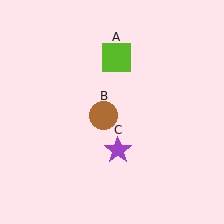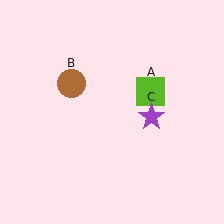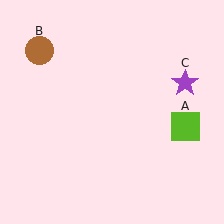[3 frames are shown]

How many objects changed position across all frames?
3 objects changed position: lime square (object A), brown circle (object B), purple star (object C).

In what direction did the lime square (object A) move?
The lime square (object A) moved down and to the right.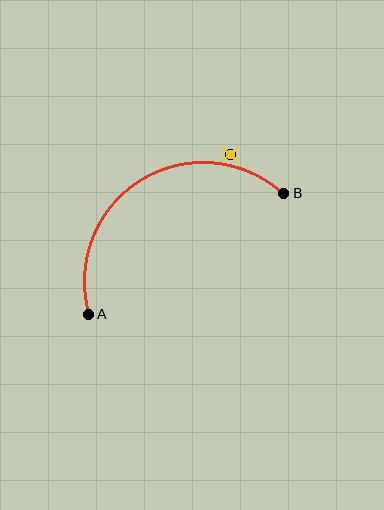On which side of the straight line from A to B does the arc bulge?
The arc bulges above the straight line connecting A and B.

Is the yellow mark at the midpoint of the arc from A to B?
No — the yellow mark does not lie on the arc at all. It sits slightly outside the curve.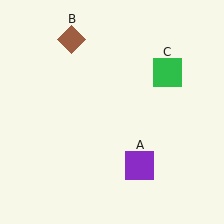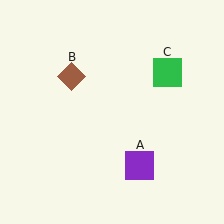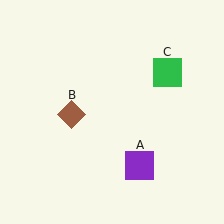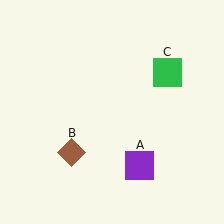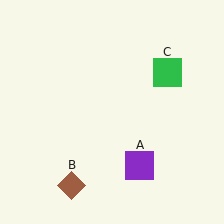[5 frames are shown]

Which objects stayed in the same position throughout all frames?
Purple square (object A) and green square (object C) remained stationary.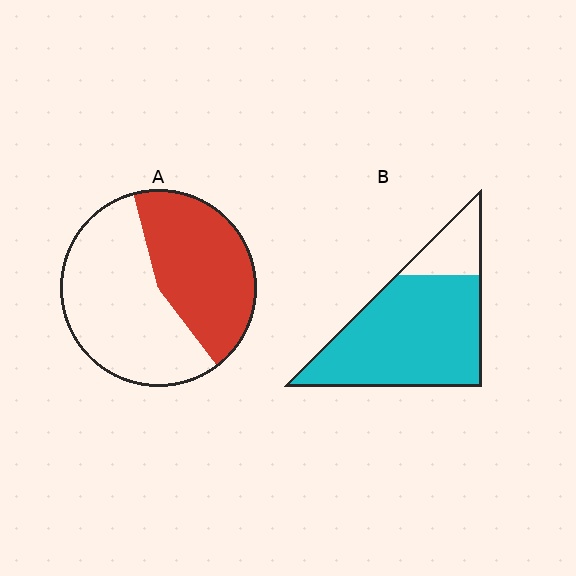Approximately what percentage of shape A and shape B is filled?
A is approximately 45% and B is approximately 80%.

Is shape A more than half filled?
No.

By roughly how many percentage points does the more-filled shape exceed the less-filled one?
By roughly 35 percentage points (B over A).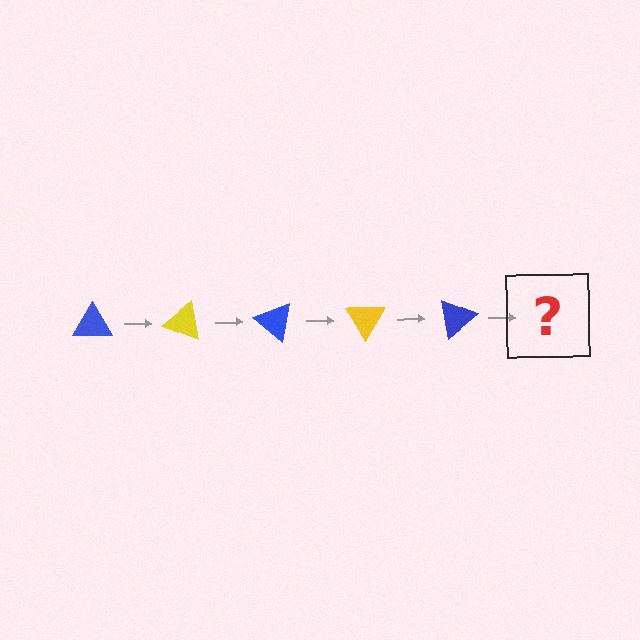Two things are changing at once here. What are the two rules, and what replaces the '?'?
The two rules are that it rotates 20 degrees each step and the color cycles through blue and yellow. The '?' should be a yellow triangle, rotated 100 degrees from the start.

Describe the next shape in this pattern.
It should be a yellow triangle, rotated 100 degrees from the start.